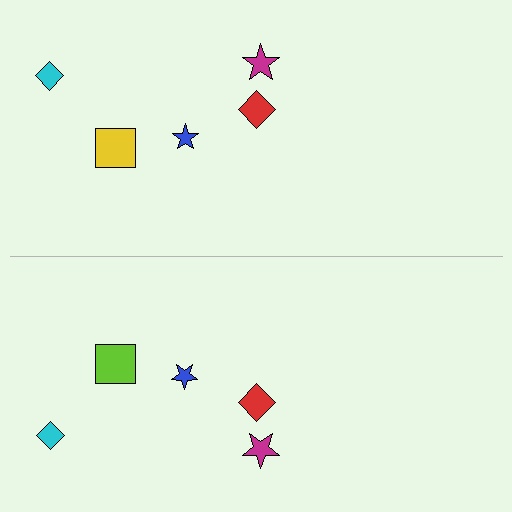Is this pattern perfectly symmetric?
No, the pattern is not perfectly symmetric. The lime square on the bottom side breaks the symmetry — its mirror counterpart is yellow.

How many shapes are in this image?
There are 10 shapes in this image.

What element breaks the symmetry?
The lime square on the bottom side breaks the symmetry — its mirror counterpart is yellow.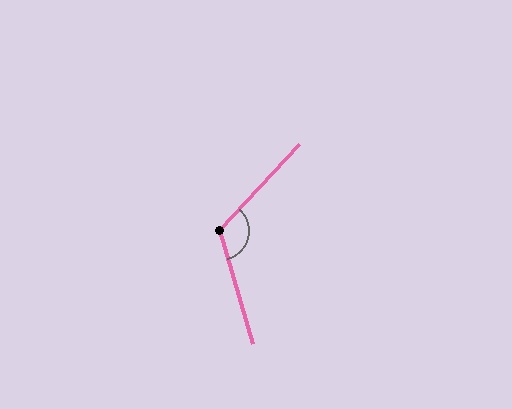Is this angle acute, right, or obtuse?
It is obtuse.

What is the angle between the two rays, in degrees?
Approximately 122 degrees.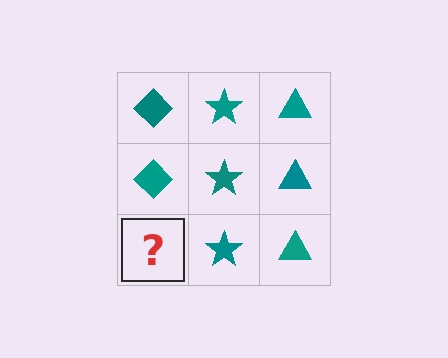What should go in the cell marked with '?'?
The missing cell should contain a teal diamond.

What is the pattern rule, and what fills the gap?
The rule is that each column has a consistent shape. The gap should be filled with a teal diamond.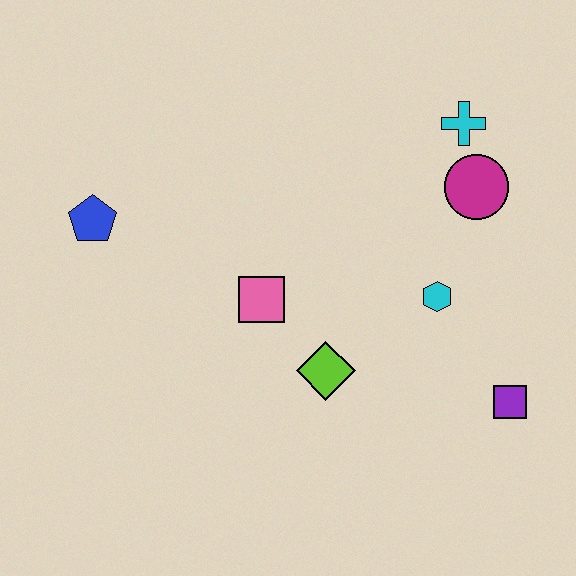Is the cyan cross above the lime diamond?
Yes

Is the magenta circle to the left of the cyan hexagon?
No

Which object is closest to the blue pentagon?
The pink square is closest to the blue pentagon.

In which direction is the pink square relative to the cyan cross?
The pink square is to the left of the cyan cross.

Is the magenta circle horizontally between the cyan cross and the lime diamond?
No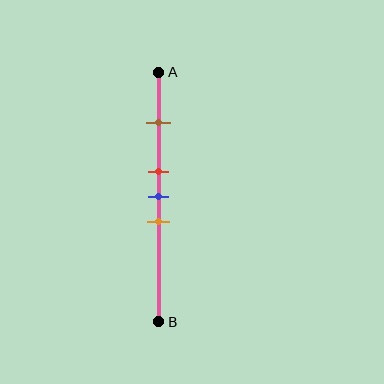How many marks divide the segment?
There are 4 marks dividing the segment.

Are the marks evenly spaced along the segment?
No, the marks are not evenly spaced.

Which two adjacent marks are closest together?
The red and blue marks are the closest adjacent pair.